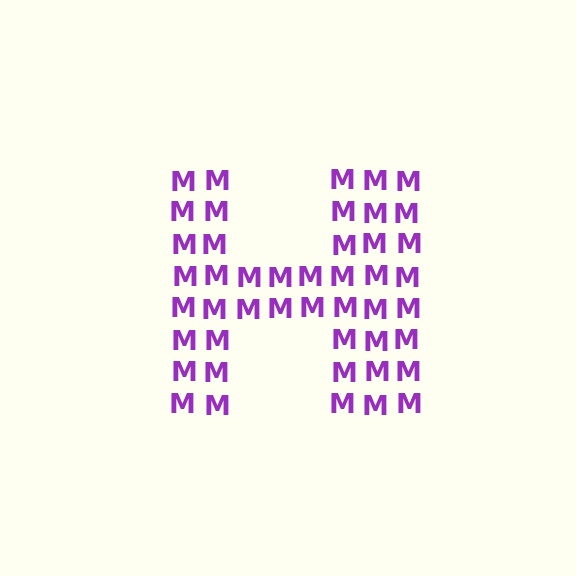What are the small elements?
The small elements are letter M's.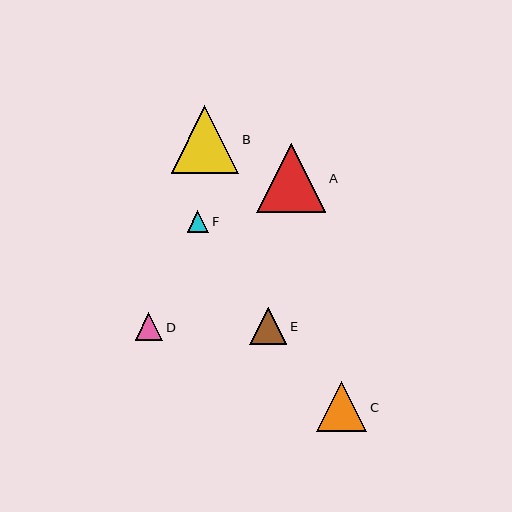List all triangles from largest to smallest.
From largest to smallest: A, B, C, E, D, F.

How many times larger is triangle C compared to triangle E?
Triangle C is approximately 1.4 times the size of triangle E.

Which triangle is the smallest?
Triangle F is the smallest with a size of approximately 22 pixels.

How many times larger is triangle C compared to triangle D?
Triangle C is approximately 1.8 times the size of triangle D.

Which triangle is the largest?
Triangle A is the largest with a size of approximately 69 pixels.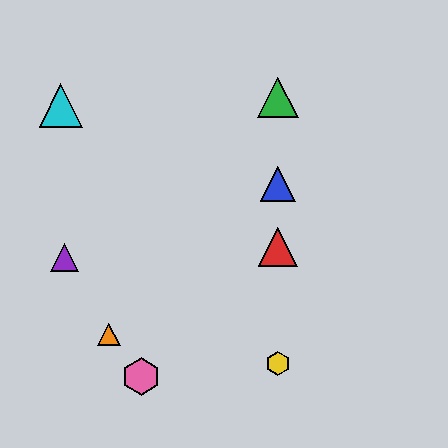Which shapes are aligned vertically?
The red triangle, the blue triangle, the green triangle, the yellow hexagon are aligned vertically.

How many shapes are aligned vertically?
4 shapes (the red triangle, the blue triangle, the green triangle, the yellow hexagon) are aligned vertically.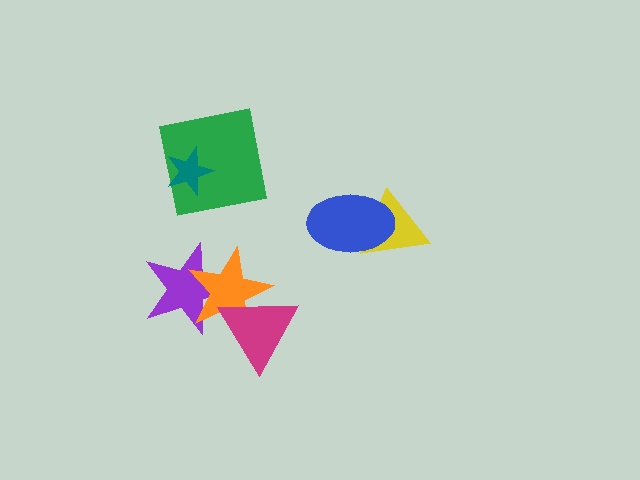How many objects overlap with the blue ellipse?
1 object overlaps with the blue ellipse.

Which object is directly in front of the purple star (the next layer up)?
The orange star is directly in front of the purple star.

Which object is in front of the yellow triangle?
The blue ellipse is in front of the yellow triangle.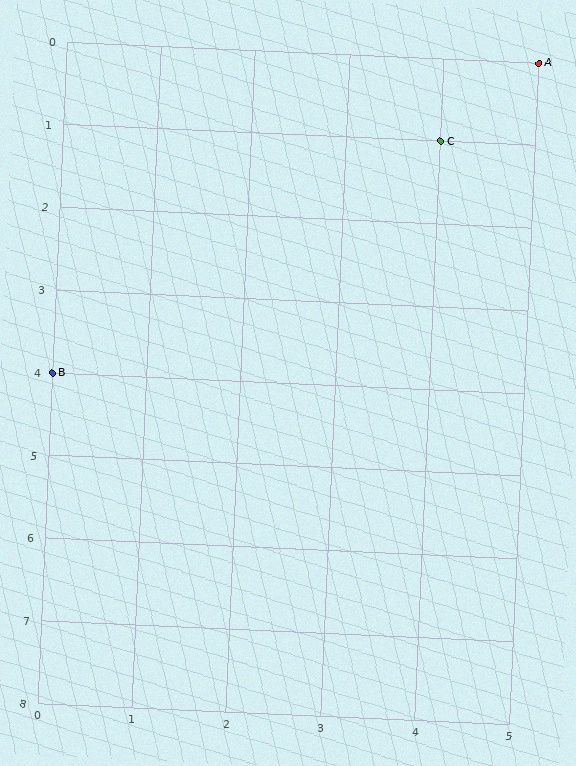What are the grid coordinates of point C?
Point C is at grid coordinates (4, 1).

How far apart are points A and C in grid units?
Points A and C are 1 column and 1 row apart (about 1.4 grid units diagonally).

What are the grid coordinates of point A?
Point A is at grid coordinates (5, 0).